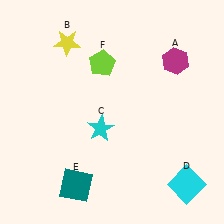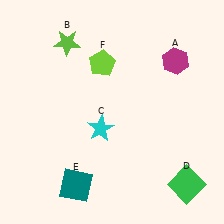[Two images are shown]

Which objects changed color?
B changed from yellow to lime. D changed from cyan to green.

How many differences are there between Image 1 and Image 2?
There are 2 differences between the two images.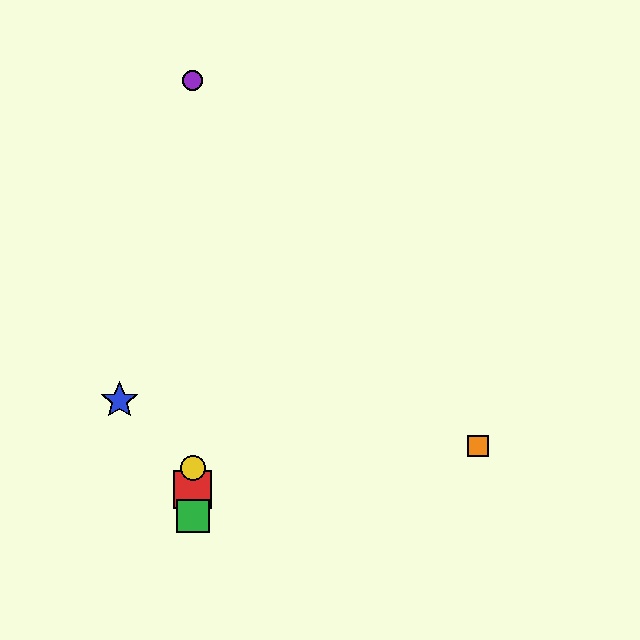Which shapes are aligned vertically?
The red square, the green square, the yellow circle, the purple circle are aligned vertically.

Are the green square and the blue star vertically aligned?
No, the green square is at x≈193 and the blue star is at x≈120.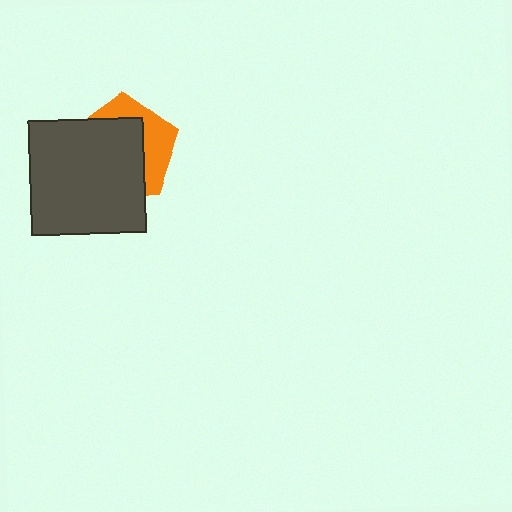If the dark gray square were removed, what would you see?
You would see the complete orange pentagon.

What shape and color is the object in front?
The object in front is a dark gray square.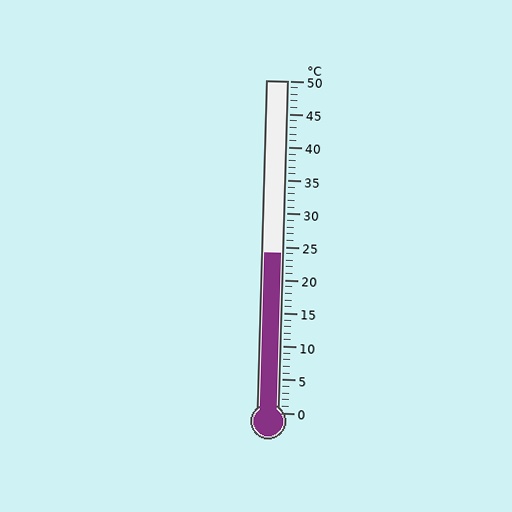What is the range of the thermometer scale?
The thermometer scale ranges from 0°C to 50°C.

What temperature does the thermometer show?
The thermometer shows approximately 24°C.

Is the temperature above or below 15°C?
The temperature is above 15°C.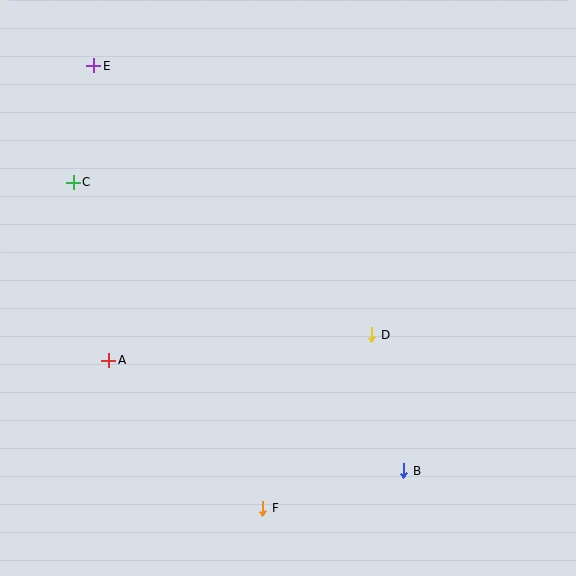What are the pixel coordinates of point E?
Point E is at (94, 66).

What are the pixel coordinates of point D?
Point D is at (372, 335).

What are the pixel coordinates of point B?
Point B is at (404, 471).